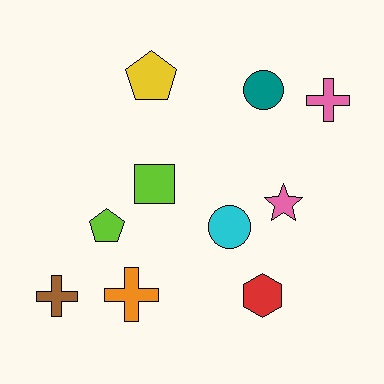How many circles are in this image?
There are 2 circles.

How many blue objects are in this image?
There are no blue objects.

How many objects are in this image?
There are 10 objects.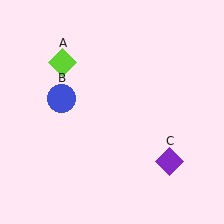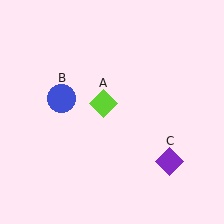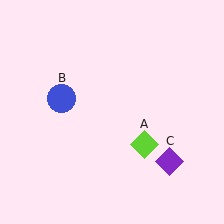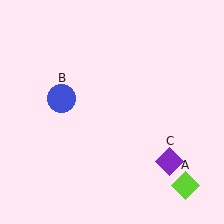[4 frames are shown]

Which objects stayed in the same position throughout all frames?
Blue circle (object B) and purple diamond (object C) remained stationary.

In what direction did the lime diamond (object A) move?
The lime diamond (object A) moved down and to the right.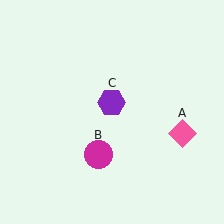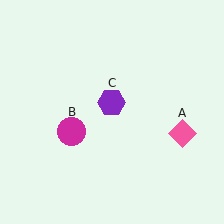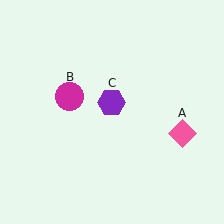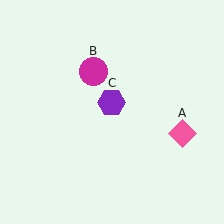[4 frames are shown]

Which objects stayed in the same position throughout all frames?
Pink diamond (object A) and purple hexagon (object C) remained stationary.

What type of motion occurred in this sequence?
The magenta circle (object B) rotated clockwise around the center of the scene.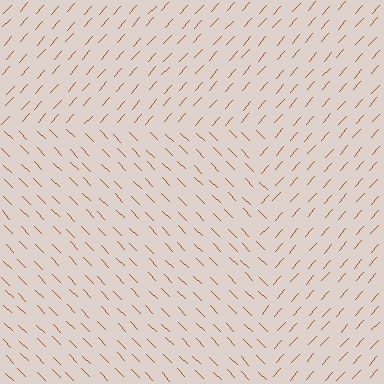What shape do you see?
I see a rectangle.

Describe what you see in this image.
The image is filled with small brown line segments. A rectangle region in the image has lines oriented differently from the surrounding lines, creating a visible texture boundary.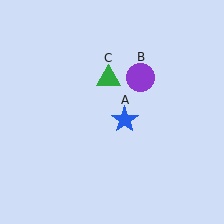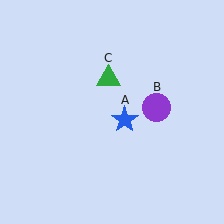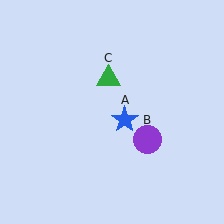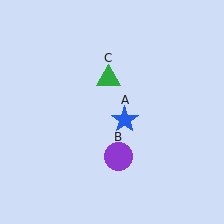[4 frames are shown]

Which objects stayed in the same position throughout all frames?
Blue star (object A) and green triangle (object C) remained stationary.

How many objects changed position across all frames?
1 object changed position: purple circle (object B).